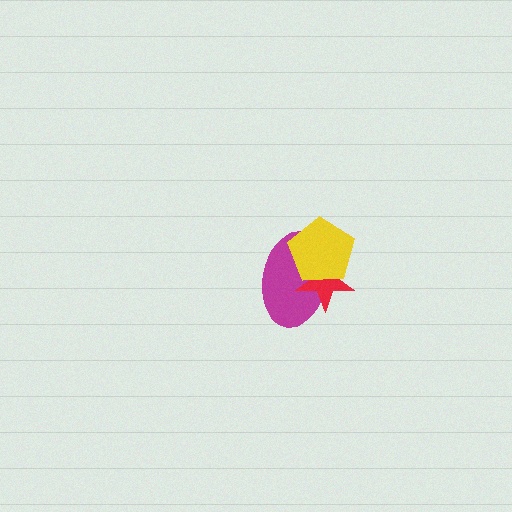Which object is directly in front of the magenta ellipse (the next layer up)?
The red star is directly in front of the magenta ellipse.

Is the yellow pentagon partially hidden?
No, no other shape covers it.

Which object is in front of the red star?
The yellow pentagon is in front of the red star.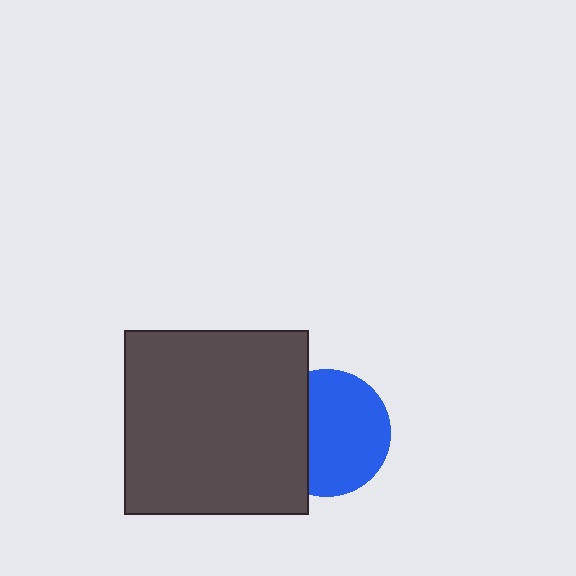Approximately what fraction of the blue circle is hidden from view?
Roughly 33% of the blue circle is hidden behind the dark gray square.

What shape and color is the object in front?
The object in front is a dark gray square.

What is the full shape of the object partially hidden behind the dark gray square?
The partially hidden object is a blue circle.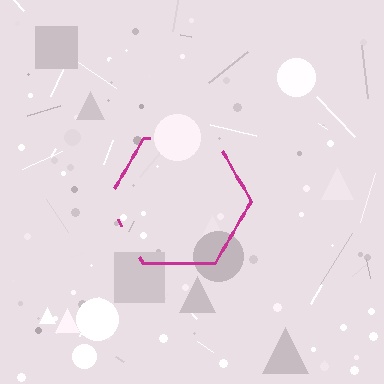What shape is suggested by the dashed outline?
The dashed outline suggests a hexagon.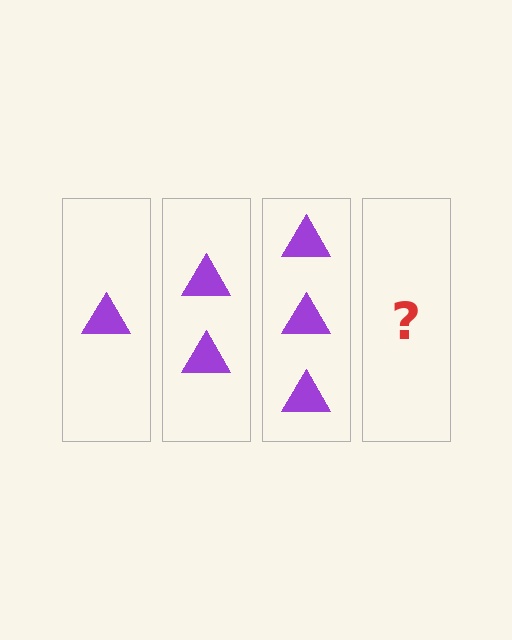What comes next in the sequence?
The next element should be 4 triangles.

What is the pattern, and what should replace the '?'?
The pattern is that each step adds one more triangle. The '?' should be 4 triangles.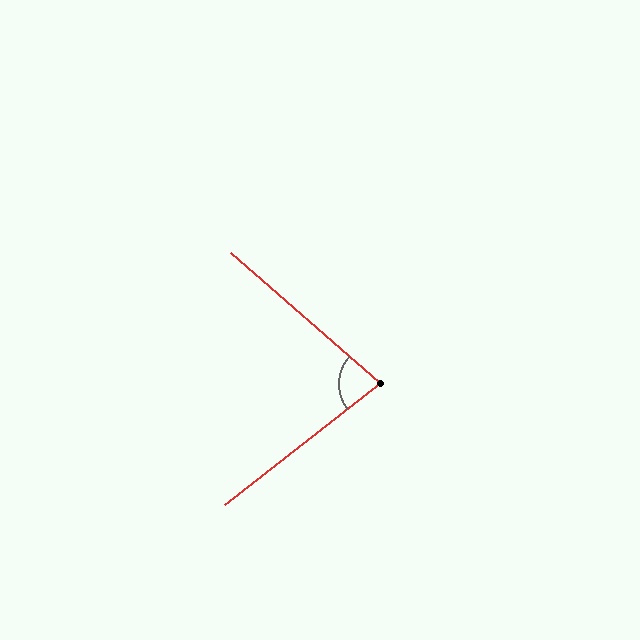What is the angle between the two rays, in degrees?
Approximately 79 degrees.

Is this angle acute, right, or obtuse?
It is acute.